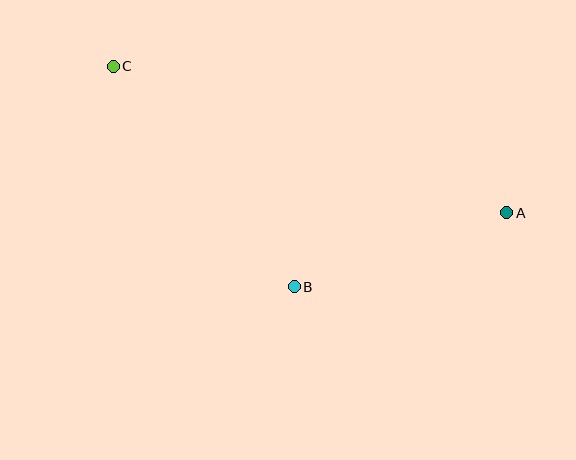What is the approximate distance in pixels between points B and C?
The distance between B and C is approximately 285 pixels.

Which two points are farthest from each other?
Points A and C are farthest from each other.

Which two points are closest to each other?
Points A and B are closest to each other.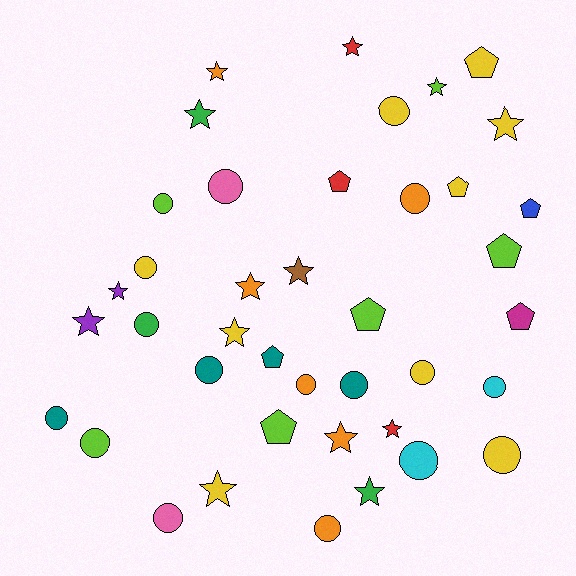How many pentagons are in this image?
There are 9 pentagons.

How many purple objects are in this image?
There are 2 purple objects.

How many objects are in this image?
There are 40 objects.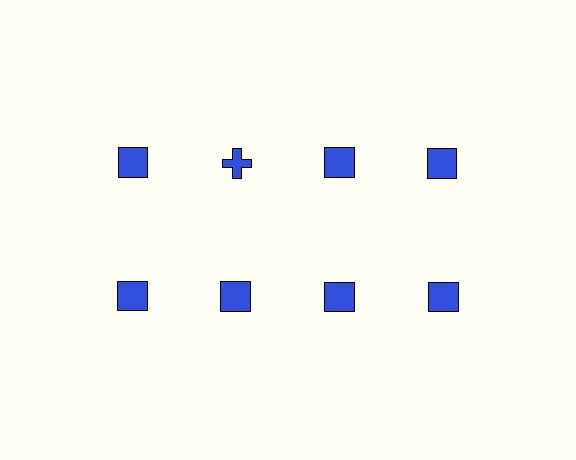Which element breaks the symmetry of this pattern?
The blue cross in the top row, second from left column breaks the symmetry. All other shapes are blue squares.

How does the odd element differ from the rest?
It has a different shape: cross instead of square.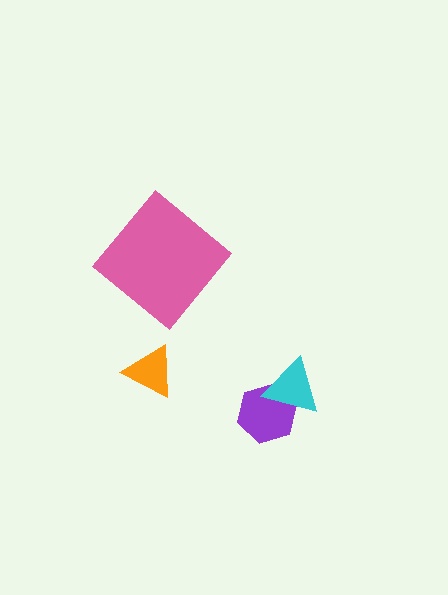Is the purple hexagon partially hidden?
Yes, it is partially covered by another shape.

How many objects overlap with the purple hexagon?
1 object overlaps with the purple hexagon.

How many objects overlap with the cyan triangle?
1 object overlaps with the cyan triangle.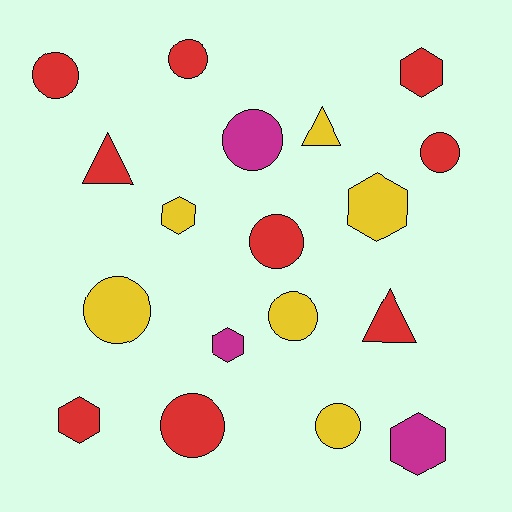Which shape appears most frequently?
Circle, with 9 objects.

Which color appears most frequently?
Red, with 9 objects.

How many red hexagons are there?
There are 2 red hexagons.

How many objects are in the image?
There are 18 objects.